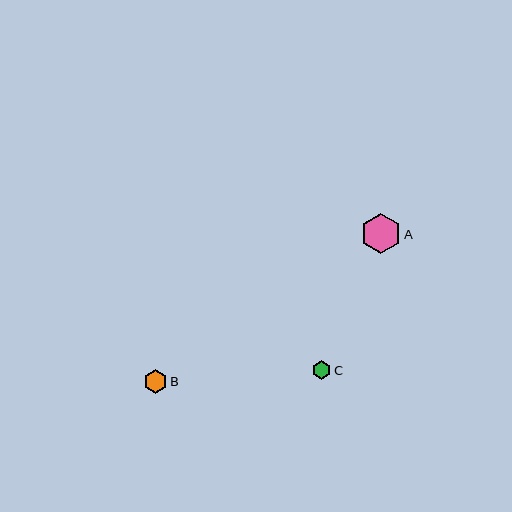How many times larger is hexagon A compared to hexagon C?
Hexagon A is approximately 2.2 times the size of hexagon C.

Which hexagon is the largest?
Hexagon A is the largest with a size of approximately 40 pixels.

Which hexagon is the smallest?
Hexagon C is the smallest with a size of approximately 18 pixels.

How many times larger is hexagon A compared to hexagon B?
Hexagon A is approximately 1.7 times the size of hexagon B.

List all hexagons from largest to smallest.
From largest to smallest: A, B, C.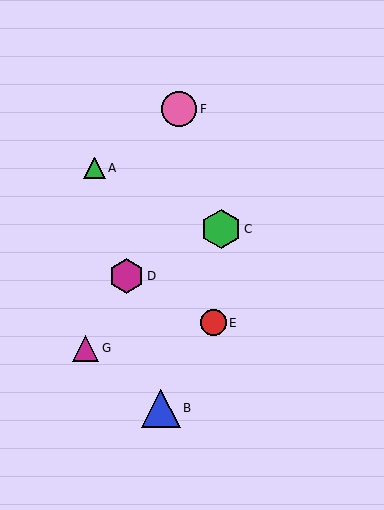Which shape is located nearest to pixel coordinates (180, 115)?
The pink circle (labeled F) at (179, 109) is nearest to that location.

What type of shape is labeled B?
Shape B is a blue triangle.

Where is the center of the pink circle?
The center of the pink circle is at (179, 109).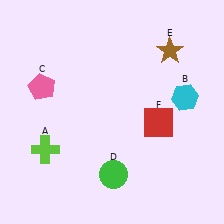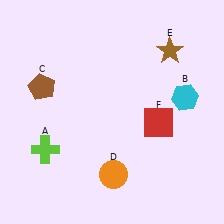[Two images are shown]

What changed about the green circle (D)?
In Image 1, D is green. In Image 2, it changed to orange.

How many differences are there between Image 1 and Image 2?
There are 2 differences between the two images.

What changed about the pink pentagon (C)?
In Image 1, C is pink. In Image 2, it changed to brown.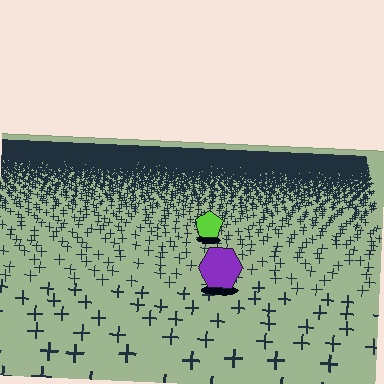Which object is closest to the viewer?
The purple hexagon is closest. The texture marks near it are larger and more spread out.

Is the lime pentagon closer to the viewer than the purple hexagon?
No. The purple hexagon is closer — you can tell from the texture gradient: the ground texture is coarser near it.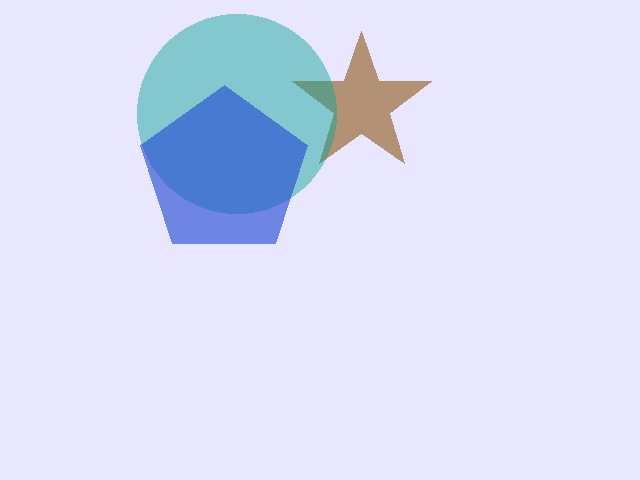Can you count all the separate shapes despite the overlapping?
Yes, there are 3 separate shapes.